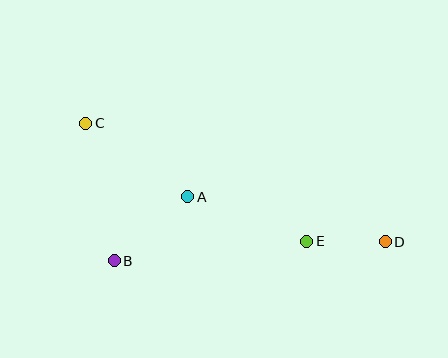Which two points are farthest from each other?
Points C and D are farthest from each other.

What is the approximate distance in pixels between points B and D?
The distance between B and D is approximately 272 pixels.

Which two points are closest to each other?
Points D and E are closest to each other.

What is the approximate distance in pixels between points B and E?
The distance between B and E is approximately 194 pixels.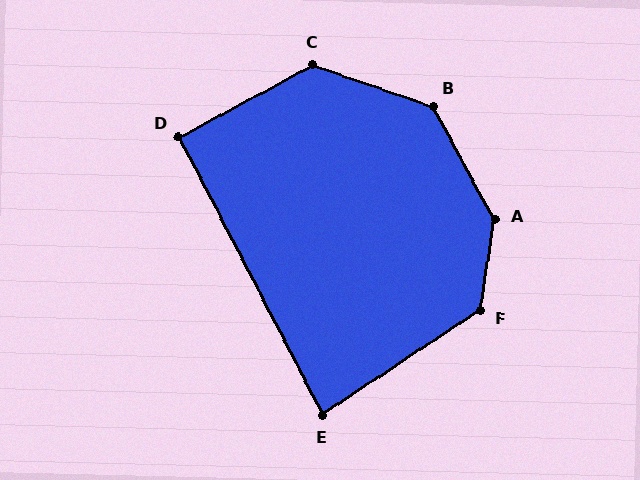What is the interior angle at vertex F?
Approximately 132 degrees (obtuse).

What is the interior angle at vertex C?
Approximately 133 degrees (obtuse).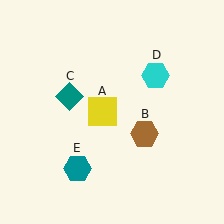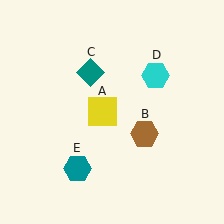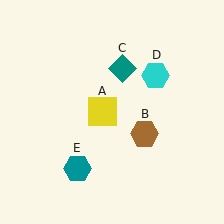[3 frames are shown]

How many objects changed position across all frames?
1 object changed position: teal diamond (object C).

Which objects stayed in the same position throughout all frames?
Yellow square (object A) and brown hexagon (object B) and cyan hexagon (object D) and teal hexagon (object E) remained stationary.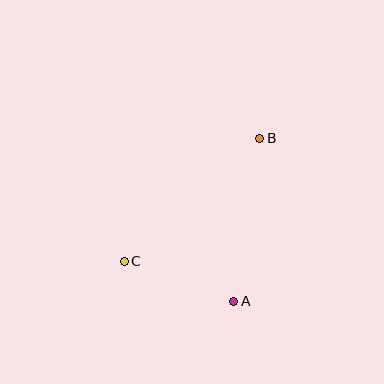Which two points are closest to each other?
Points A and C are closest to each other.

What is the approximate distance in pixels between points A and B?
The distance between A and B is approximately 165 pixels.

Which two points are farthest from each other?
Points B and C are farthest from each other.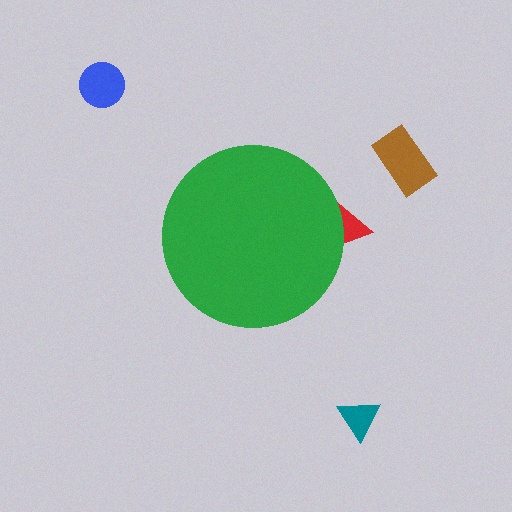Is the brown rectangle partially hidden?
No, the brown rectangle is fully visible.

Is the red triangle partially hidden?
Yes, the red triangle is partially hidden behind the green circle.